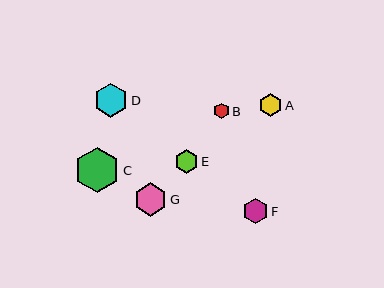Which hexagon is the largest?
Hexagon C is the largest with a size of approximately 46 pixels.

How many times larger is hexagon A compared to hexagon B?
Hexagon A is approximately 1.5 times the size of hexagon B.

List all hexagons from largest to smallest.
From largest to smallest: C, D, G, F, E, A, B.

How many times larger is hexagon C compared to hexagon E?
Hexagon C is approximately 1.9 times the size of hexagon E.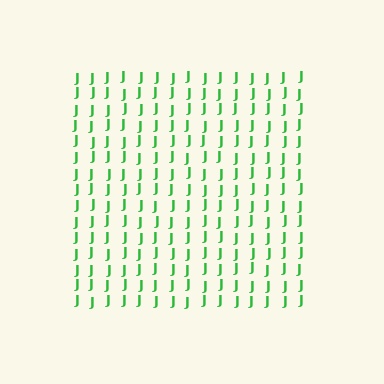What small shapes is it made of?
It is made of small letter J's.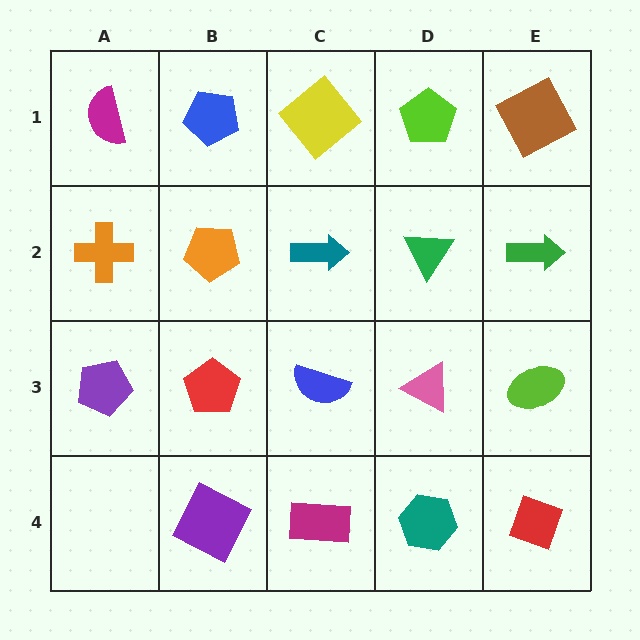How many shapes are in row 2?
5 shapes.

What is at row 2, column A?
An orange cross.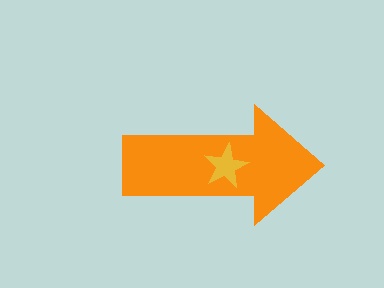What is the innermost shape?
The yellow star.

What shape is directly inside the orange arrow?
The yellow star.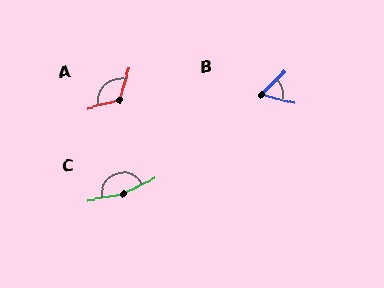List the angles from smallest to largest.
B (60°), A (123°), C (165°).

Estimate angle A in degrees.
Approximately 123 degrees.